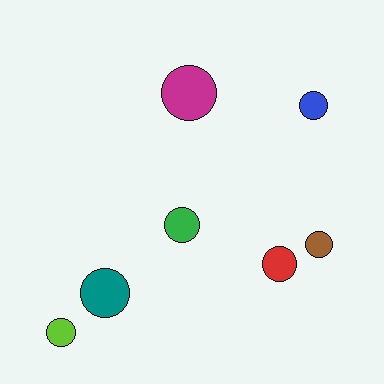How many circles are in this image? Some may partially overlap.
There are 7 circles.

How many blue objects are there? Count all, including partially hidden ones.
There is 1 blue object.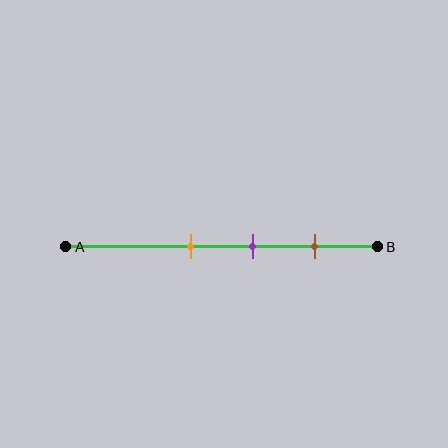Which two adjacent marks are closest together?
The orange and purple marks are the closest adjacent pair.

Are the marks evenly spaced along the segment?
Yes, the marks are approximately evenly spaced.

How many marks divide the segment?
There are 3 marks dividing the segment.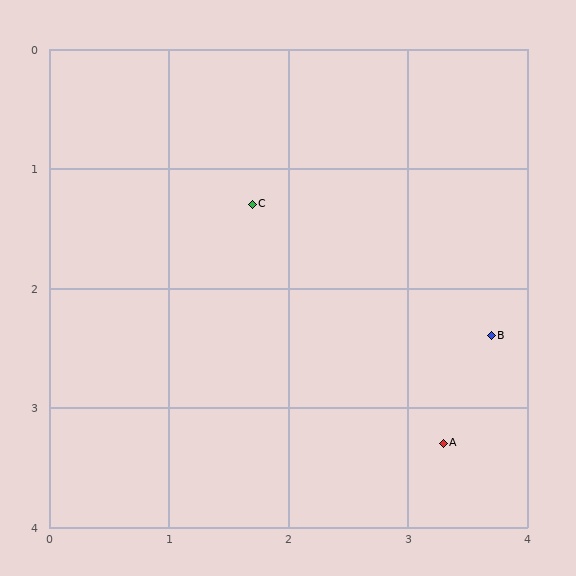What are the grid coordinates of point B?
Point B is at approximately (3.7, 2.4).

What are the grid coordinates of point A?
Point A is at approximately (3.3, 3.3).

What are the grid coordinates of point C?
Point C is at approximately (1.7, 1.3).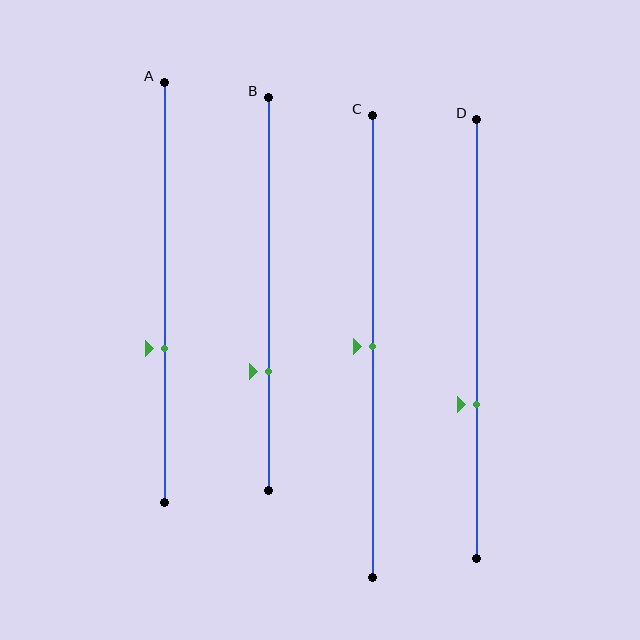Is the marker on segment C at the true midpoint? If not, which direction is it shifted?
Yes, the marker on segment C is at the true midpoint.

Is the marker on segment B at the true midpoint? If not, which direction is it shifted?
No, the marker on segment B is shifted downward by about 20% of the segment length.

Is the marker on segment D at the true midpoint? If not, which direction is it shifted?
No, the marker on segment D is shifted downward by about 15% of the segment length.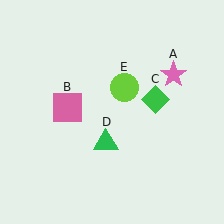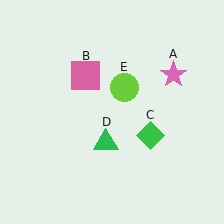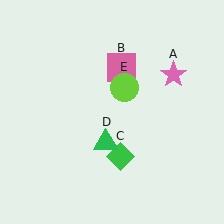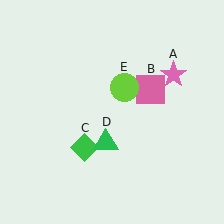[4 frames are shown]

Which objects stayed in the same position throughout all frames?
Pink star (object A) and green triangle (object D) and lime circle (object E) remained stationary.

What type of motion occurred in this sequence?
The pink square (object B), green diamond (object C) rotated clockwise around the center of the scene.